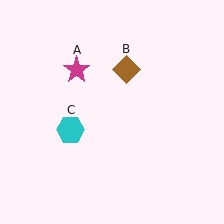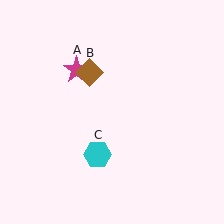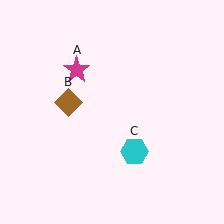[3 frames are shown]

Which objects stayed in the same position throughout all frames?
Magenta star (object A) remained stationary.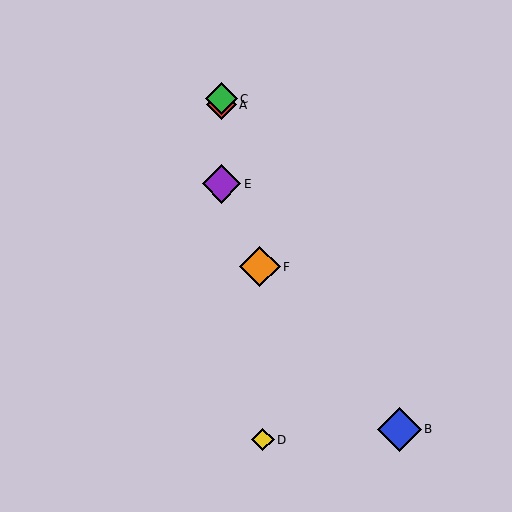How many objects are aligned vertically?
3 objects (A, C, E) are aligned vertically.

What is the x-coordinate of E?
Object E is at x≈221.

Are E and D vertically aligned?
No, E is at x≈221 and D is at x≈263.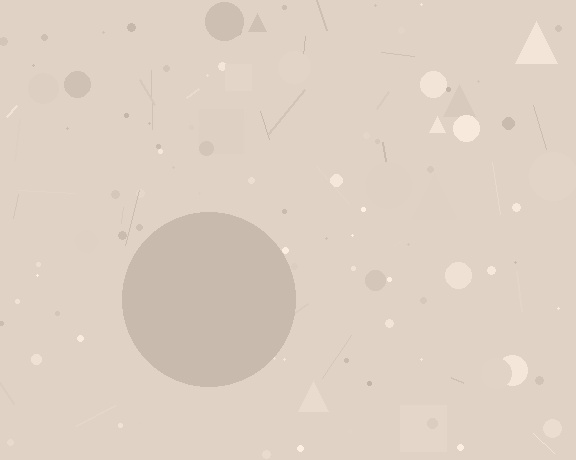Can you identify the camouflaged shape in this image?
The camouflaged shape is a circle.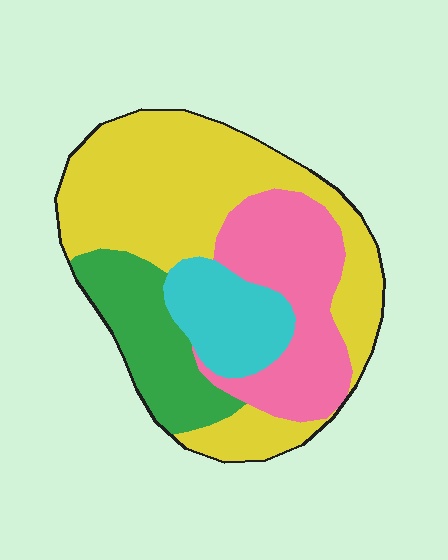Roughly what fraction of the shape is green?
Green covers roughly 15% of the shape.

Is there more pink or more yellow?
Yellow.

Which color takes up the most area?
Yellow, at roughly 45%.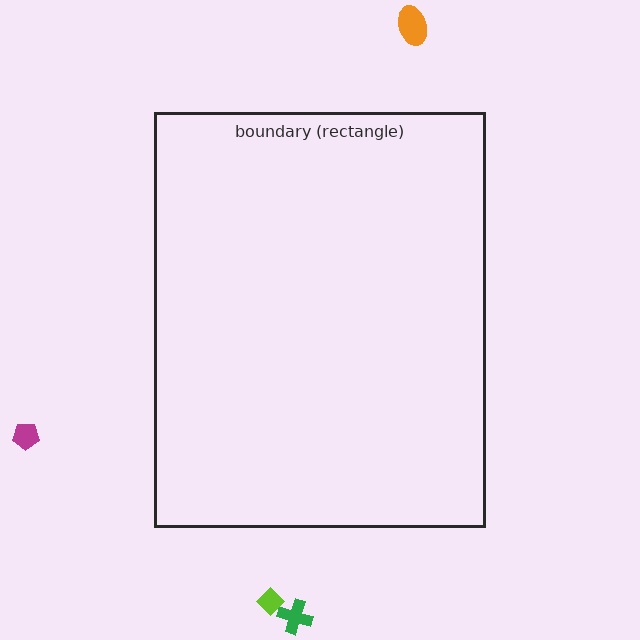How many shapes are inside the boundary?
0 inside, 4 outside.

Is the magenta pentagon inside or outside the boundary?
Outside.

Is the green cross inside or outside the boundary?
Outside.